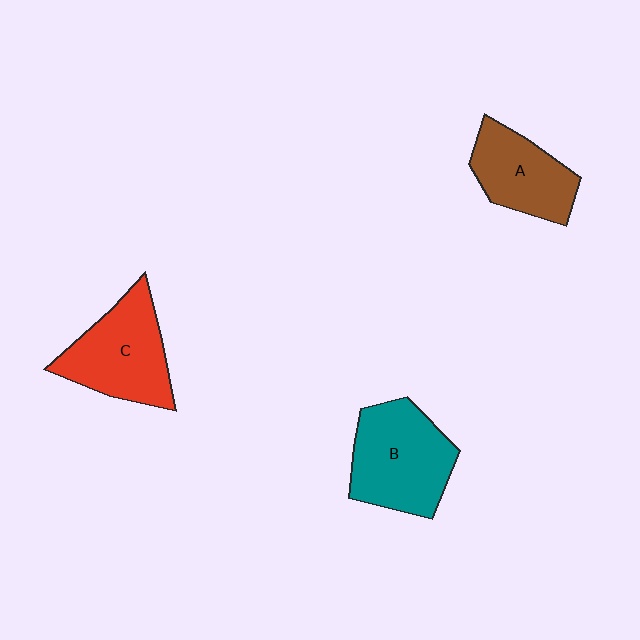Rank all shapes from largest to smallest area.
From largest to smallest: B (teal), C (red), A (brown).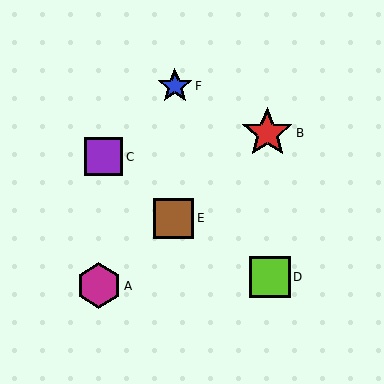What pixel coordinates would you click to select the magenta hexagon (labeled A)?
Click at (99, 286) to select the magenta hexagon A.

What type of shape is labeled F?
Shape F is a blue star.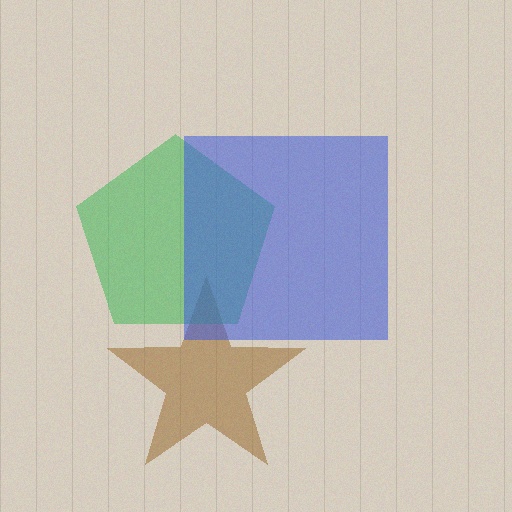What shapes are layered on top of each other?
The layered shapes are: a brown star, a green pentagon, a blue square.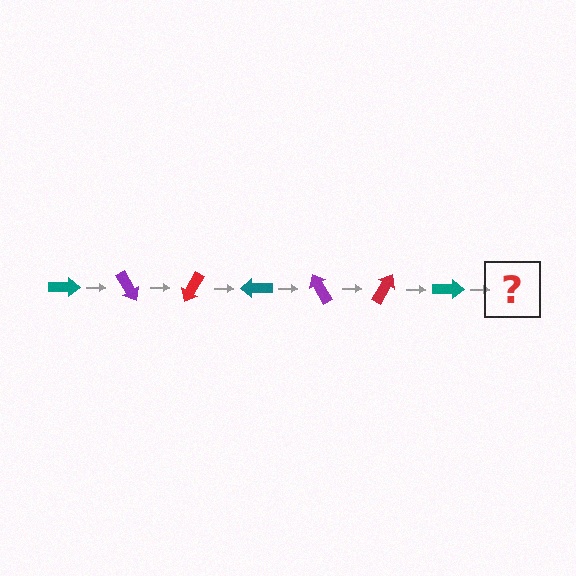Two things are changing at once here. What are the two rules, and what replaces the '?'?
The two rules are that it rotates 60 degrees each step and the color cycles through teal, purple, and red. The '?' should be a purple arrow, rotated 420 degrees from the start.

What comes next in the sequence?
The next element should be a purple arrow, rotated 420 degrees from the start.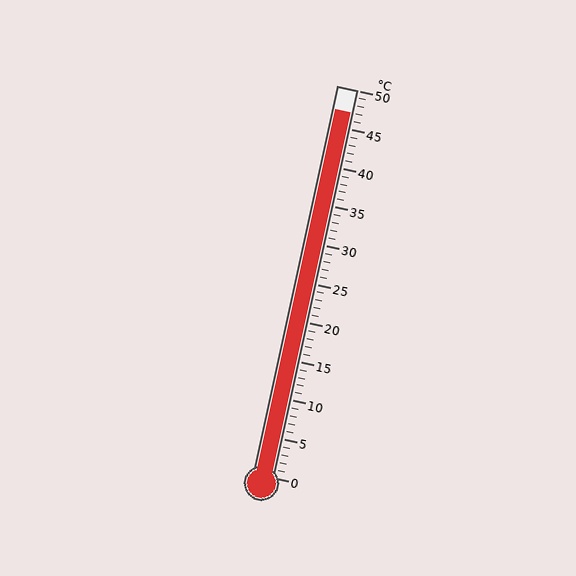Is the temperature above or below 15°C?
The temperature is above 15°C.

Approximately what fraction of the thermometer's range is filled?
The thermometer is filled to approximately 95% of its range.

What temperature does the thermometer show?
The thermometer shows approximately 47°C.